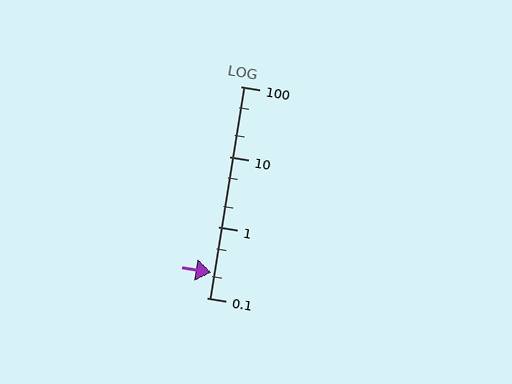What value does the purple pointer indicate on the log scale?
The pointer indicates approximately 0.23.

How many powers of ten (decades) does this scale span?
The scale spans 3 decades, from 0.1 to 100.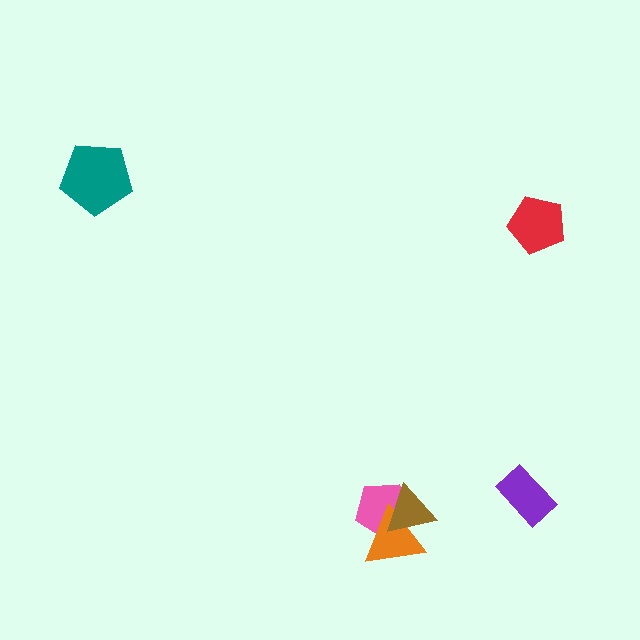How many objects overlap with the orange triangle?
2 objects overlap with the orange triangle.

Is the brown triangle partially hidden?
No, no other shape covers it.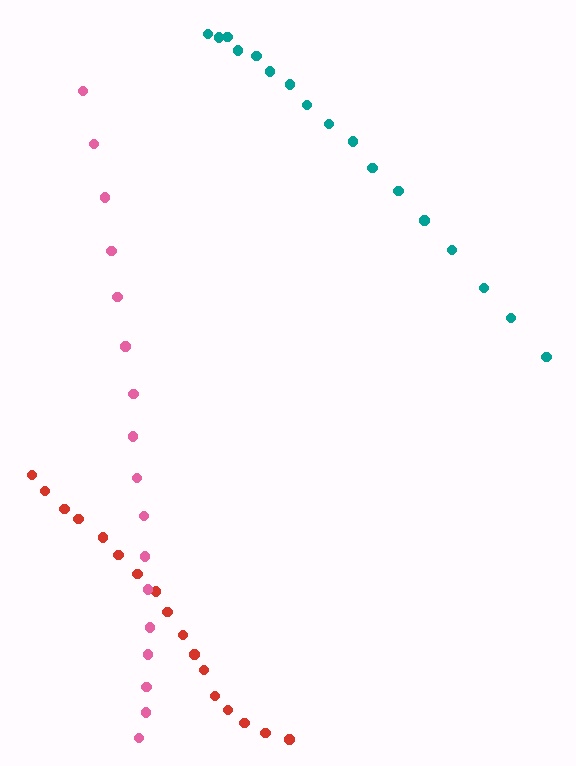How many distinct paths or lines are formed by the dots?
There are 3 distinct paths.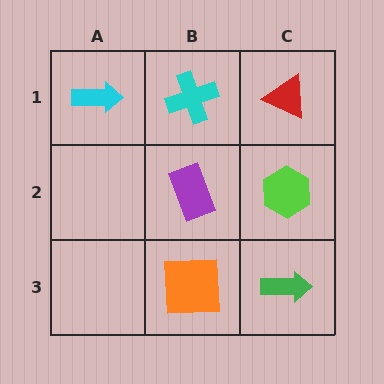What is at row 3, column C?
A green arrow.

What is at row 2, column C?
A lime hexagon.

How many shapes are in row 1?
3 shapes.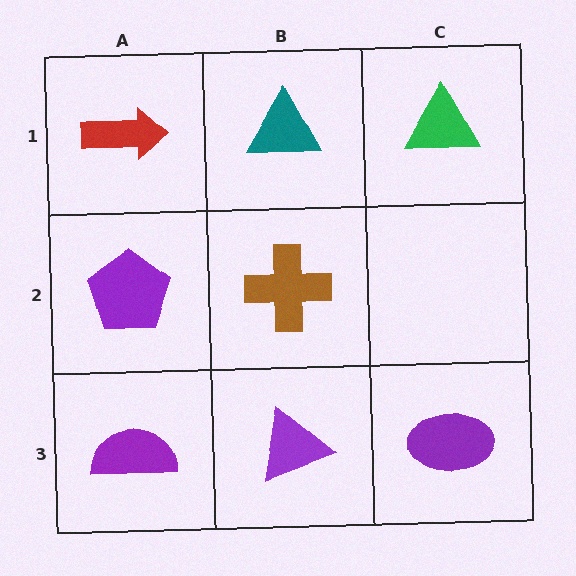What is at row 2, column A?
A purple pentagon.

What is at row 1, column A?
A red arrow.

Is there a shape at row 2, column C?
No, that cell is empty.